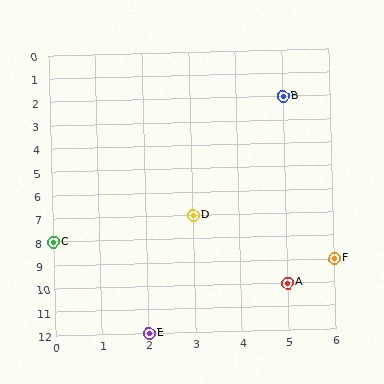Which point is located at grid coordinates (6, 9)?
Point F is at (6, 9).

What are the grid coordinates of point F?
Point F is at grid coordinates (6, 9).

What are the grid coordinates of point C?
Point C is at grid coordinates (0, 8).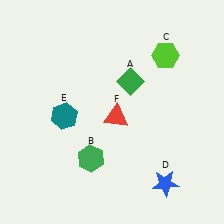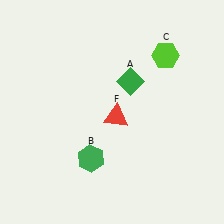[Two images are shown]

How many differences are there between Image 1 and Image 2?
There are 2 differences between the two images.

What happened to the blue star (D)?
The blue star (D) was removed in Image 2. It was in the bottom-right area of Image 1.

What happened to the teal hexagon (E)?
The teal hexagon (E) was removed in Image 2. It was in the bottom-left area of Image 1.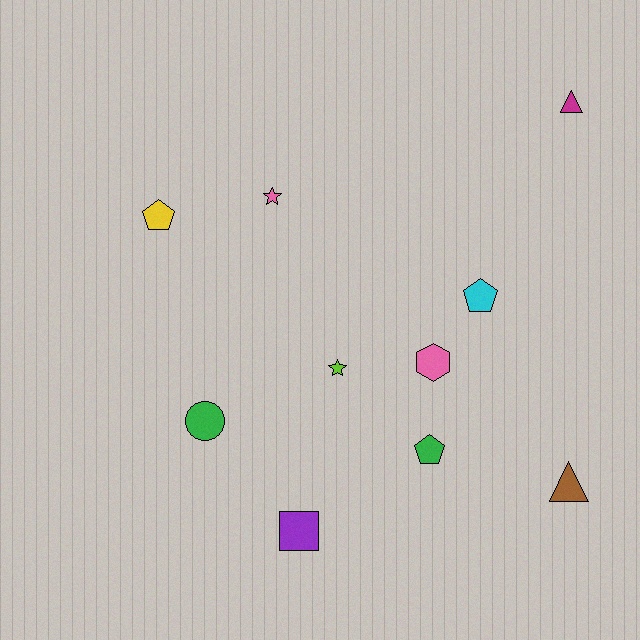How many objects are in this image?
There are 10 objects.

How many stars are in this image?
There are 2 stars.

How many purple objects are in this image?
There is 1 purple object.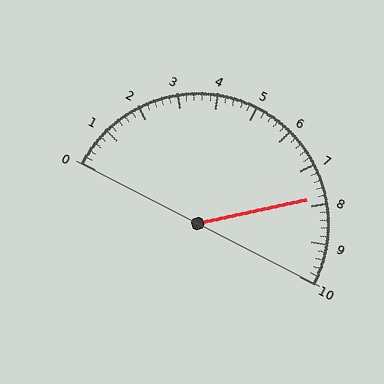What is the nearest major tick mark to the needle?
The nearest major tick mark is 8.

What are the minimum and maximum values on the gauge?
The gauge ranges from 0 to 10.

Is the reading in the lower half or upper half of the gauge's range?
The reading is in the upper half of the range (0 to 10).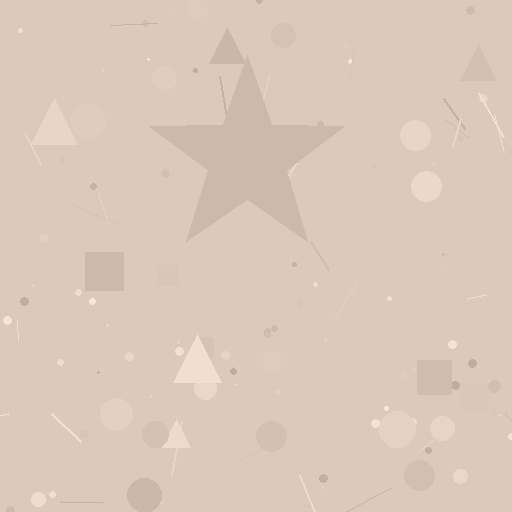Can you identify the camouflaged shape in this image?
The camouflaged shape is a star.